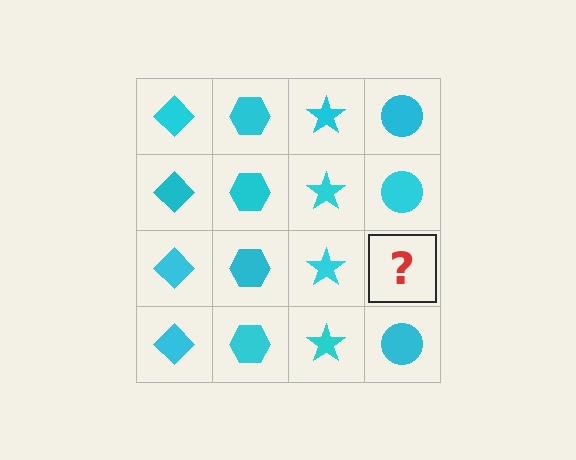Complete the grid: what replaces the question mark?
The question mark should be replaced with a cyan circle.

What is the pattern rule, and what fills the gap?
The rule is that each column has a consistent shape. The gap should be filled with a cyan circle.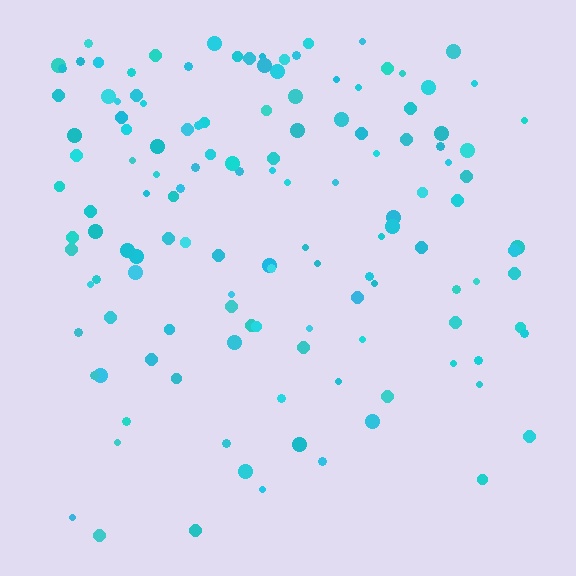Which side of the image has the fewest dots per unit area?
The bottom.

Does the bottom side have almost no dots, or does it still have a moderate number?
Still a moderate number, just noticeably fewer than the top.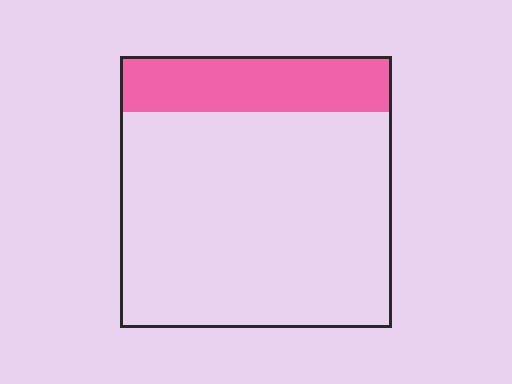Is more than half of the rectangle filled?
No.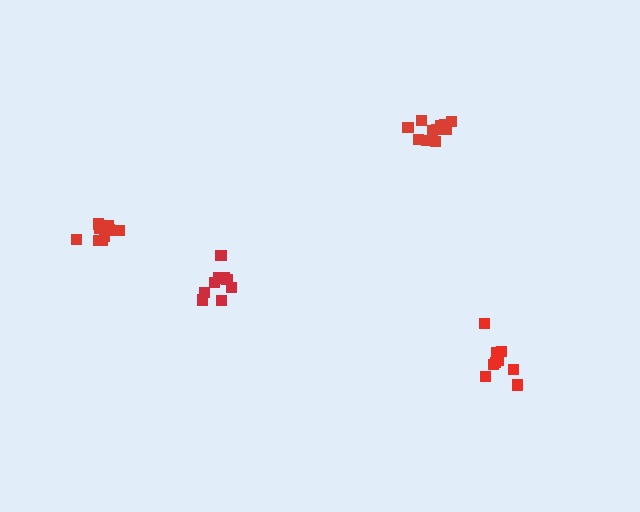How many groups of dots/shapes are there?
There are 4 groups.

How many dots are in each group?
Group 1: 10 dots, Group 2: 9 dots, Group 3: 9 dots, Group 4: 11 dots (39 total).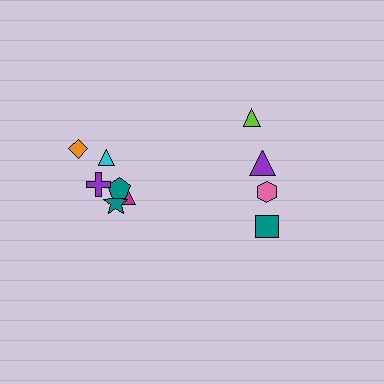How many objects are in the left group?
There are 6 objects.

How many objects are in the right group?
There are 4 objects.